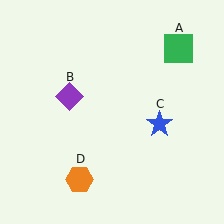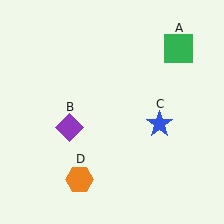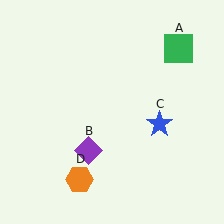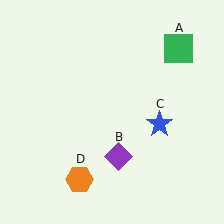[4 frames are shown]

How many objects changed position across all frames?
1 object changed position: purple diamond (object B).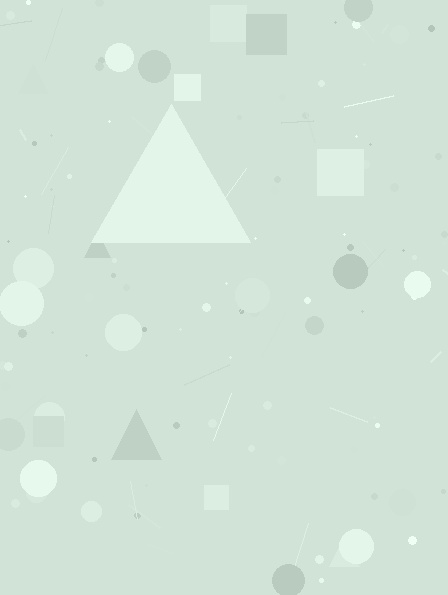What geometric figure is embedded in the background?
A triangle is embedded in the background.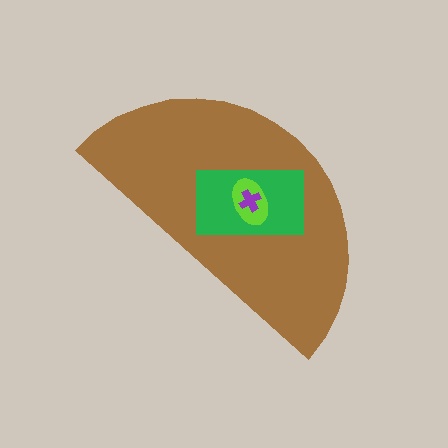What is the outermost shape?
The brown semicircle.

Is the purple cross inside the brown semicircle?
Yes.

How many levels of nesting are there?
4.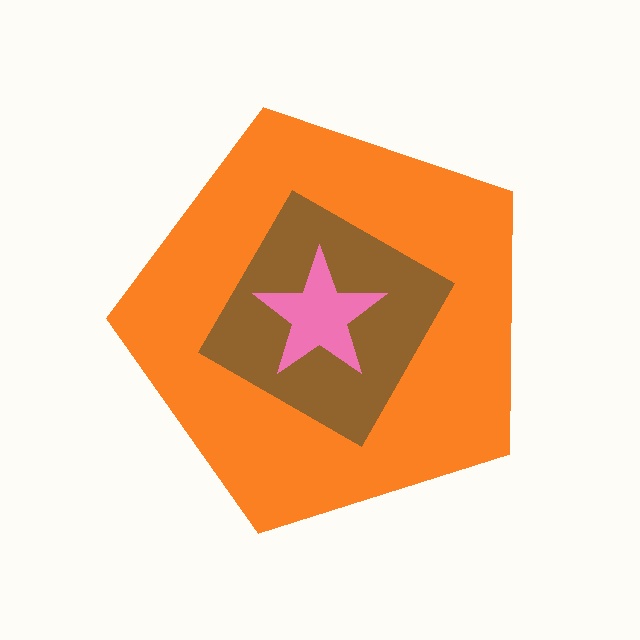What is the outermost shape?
The orange pentagon.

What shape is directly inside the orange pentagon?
The brown square.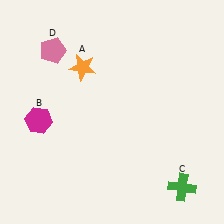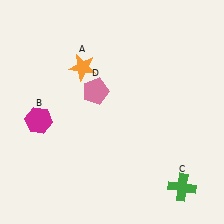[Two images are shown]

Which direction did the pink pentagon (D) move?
The pink pentagon (D) moved right.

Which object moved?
The pink pentagon (D) moved right.